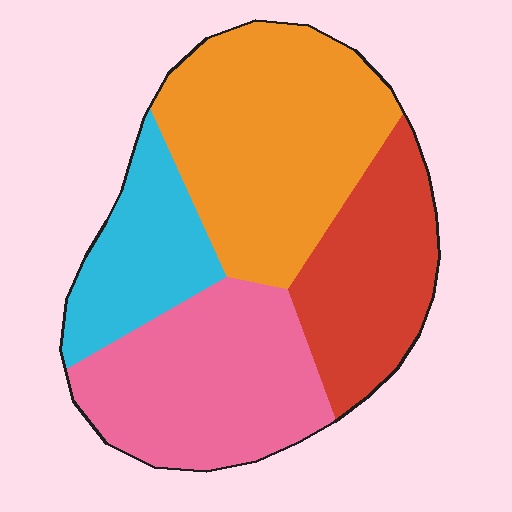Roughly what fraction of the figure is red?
Red covers around 20% of the figure.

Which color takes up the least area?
Cyan, at roughly 15%.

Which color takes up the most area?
Orange, at roughly 35%.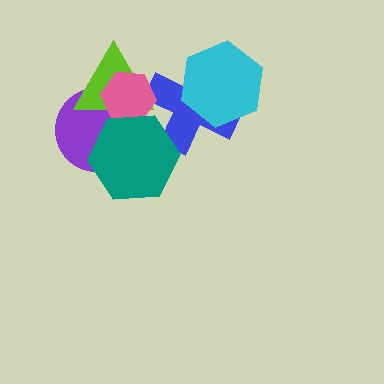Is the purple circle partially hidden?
Yes, it is partially covered by another shape.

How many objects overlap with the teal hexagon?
4 objects overlap with the teal hexagon.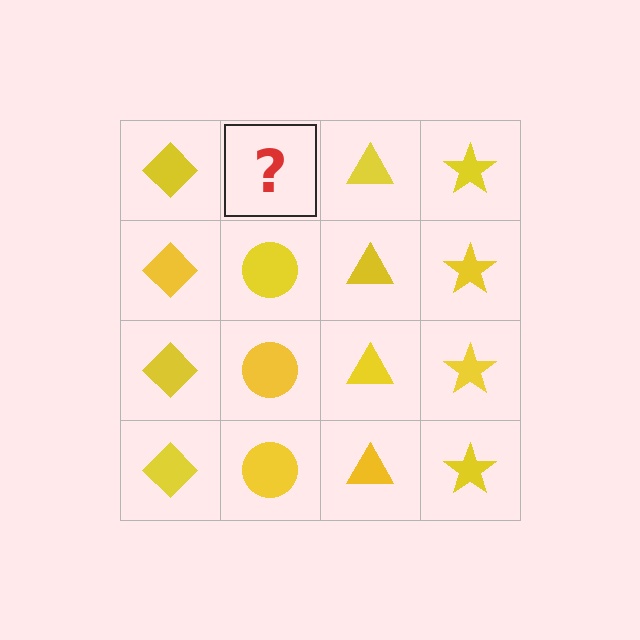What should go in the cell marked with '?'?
The missing cell should contain a yellow circle.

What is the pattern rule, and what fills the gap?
The rule is that each column has a consistent shape. The gap should be filled with a yellow circle.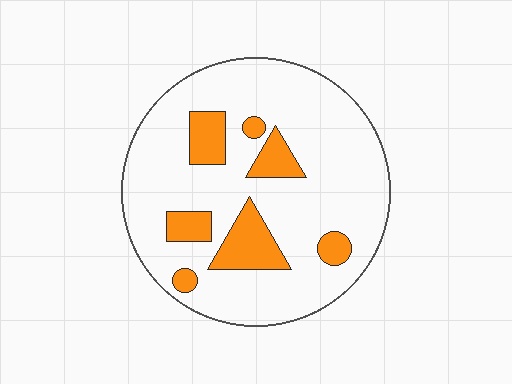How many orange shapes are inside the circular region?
7.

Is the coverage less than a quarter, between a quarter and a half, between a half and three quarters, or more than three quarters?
Less than a quarter.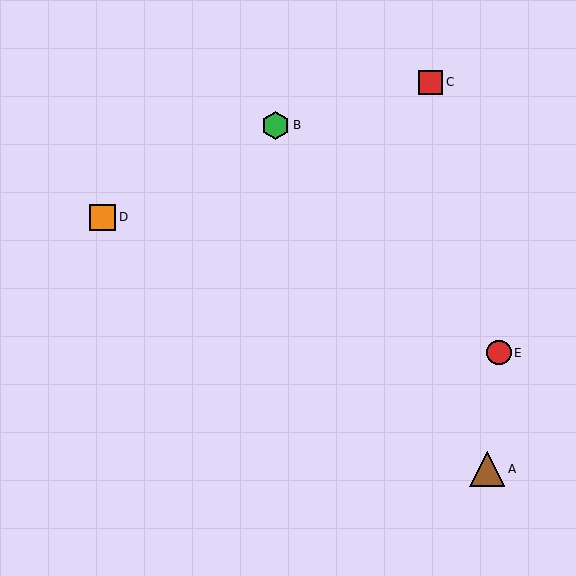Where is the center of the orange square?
The center of the orange square is at (103, 217).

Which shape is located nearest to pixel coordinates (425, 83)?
The red square (labeled C) at (430, 82) is nearest to that location.